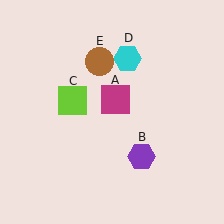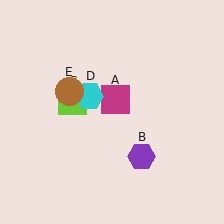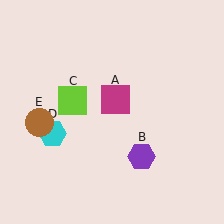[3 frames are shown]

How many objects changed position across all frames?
2 objects changed position: cyan hexagon (object D), brown circle (object E).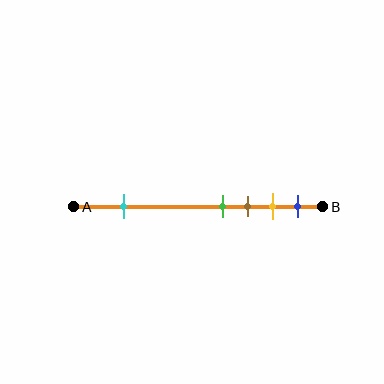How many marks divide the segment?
There are 5 marks dividing the segment.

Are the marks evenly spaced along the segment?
No, the marks are not evenly spaced.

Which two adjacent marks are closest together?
The green and brown marks are the closest adjacent pair.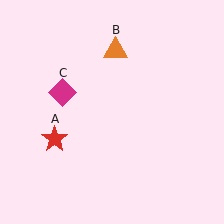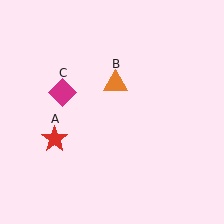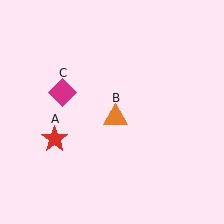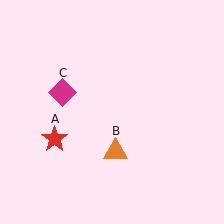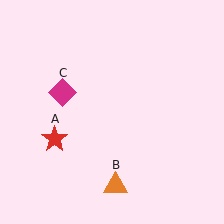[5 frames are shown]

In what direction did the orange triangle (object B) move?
The orange triangle (object B) moved down.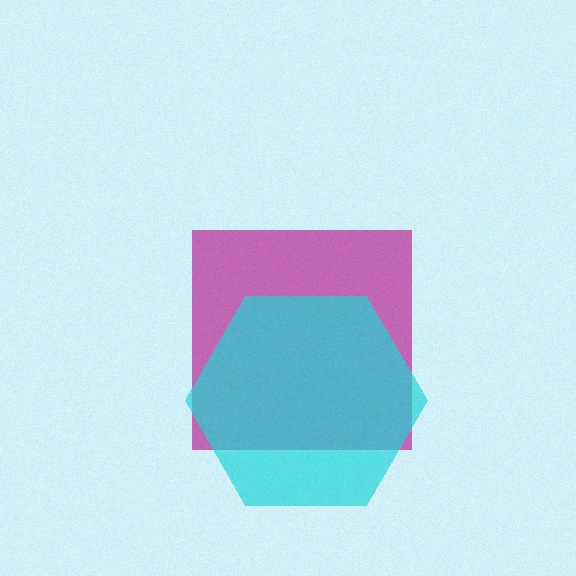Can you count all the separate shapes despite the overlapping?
Yes, there are 2 separate shapes.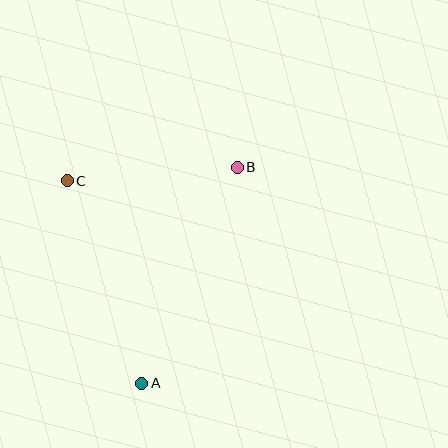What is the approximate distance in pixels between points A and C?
The distance between A and C is approximately 216 pixels.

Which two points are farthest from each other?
Points A and B are farthest from each other.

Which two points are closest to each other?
Points B and C are closest to each other.